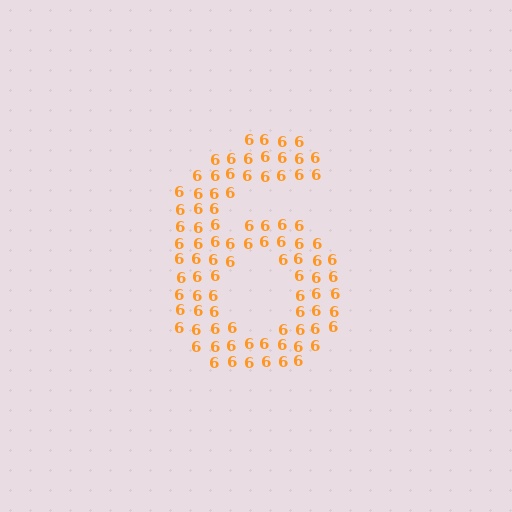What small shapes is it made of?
It is made of small digit 6's.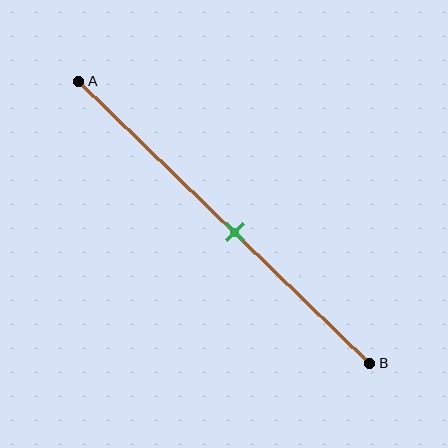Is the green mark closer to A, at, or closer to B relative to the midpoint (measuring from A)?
The green mark is closer to point B than the midpoint of segment AB.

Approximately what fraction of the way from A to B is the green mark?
The green mark is approximately 55% of the way from A to B.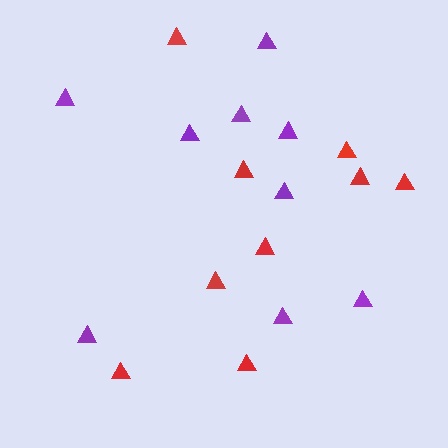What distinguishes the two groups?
There are 2 groups: one group of red triangles (9) and one group of purple triangles (9).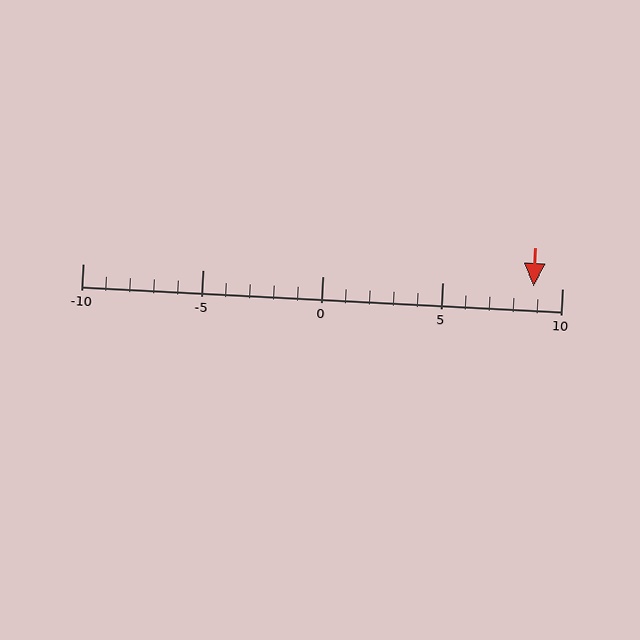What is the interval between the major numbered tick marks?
The major tick marks are spaced 5 units apart.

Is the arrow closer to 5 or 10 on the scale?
The arrow is closer to 10.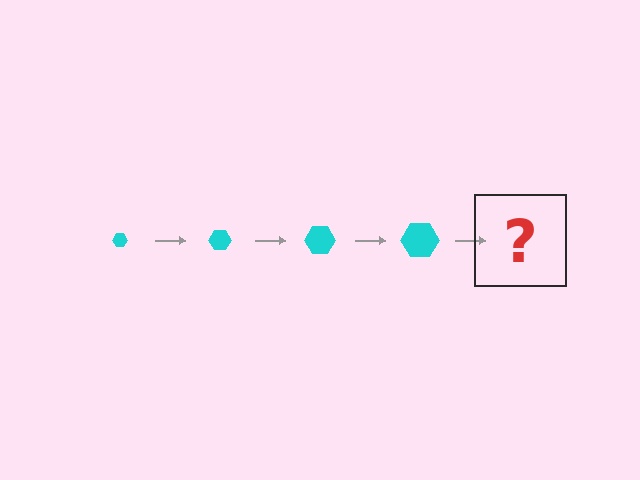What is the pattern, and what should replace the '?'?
The pattern is that the hexagon gets progressively larger each step. The '?' should be a cyan hexagon, larger than the previous one.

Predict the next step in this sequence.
The next step is a cyan hexagon, larger than the previous one.